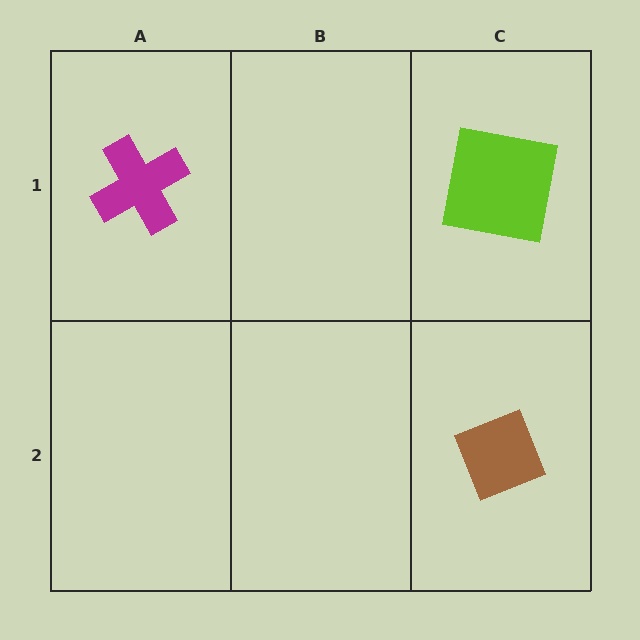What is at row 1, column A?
A magenta cross.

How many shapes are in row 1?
2 shapes.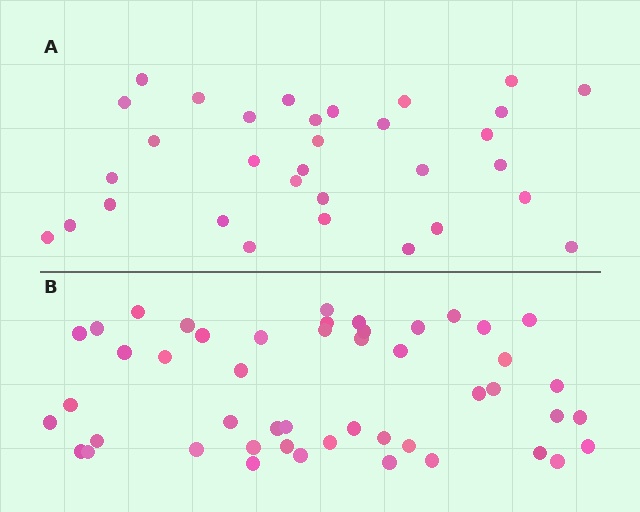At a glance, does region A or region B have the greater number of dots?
Region B (the bottom region) has more dots.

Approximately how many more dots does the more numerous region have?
Region B has approximately 15 more dots than region A.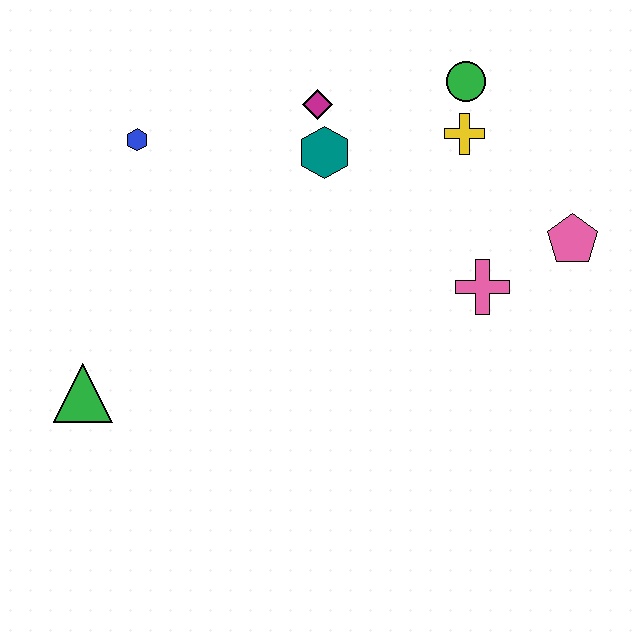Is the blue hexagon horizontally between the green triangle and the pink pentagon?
Yes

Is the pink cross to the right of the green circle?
Yes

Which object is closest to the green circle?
The yellow cross is closest to the green circle.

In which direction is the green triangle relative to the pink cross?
The green triangle is to the left of the pink cross.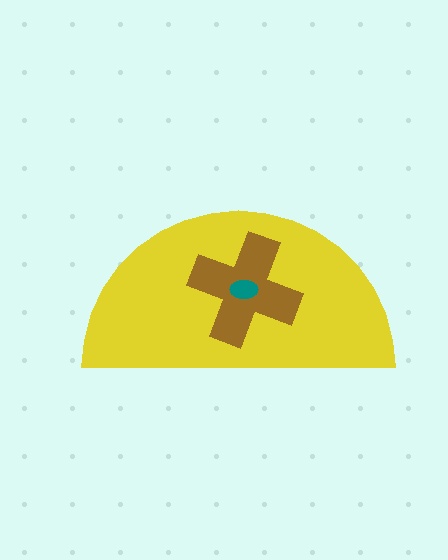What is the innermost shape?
The teal ellipse.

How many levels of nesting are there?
3.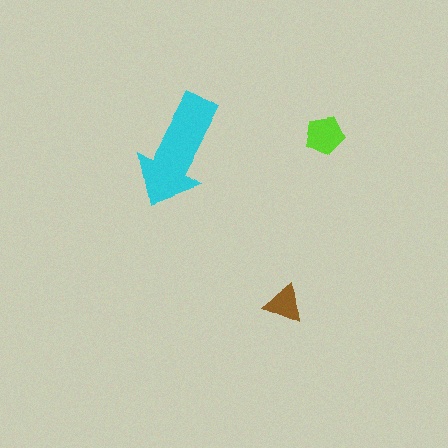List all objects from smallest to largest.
The brown triangle, the lime pentagon, the cyan arrow.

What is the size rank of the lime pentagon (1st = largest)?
2nd.